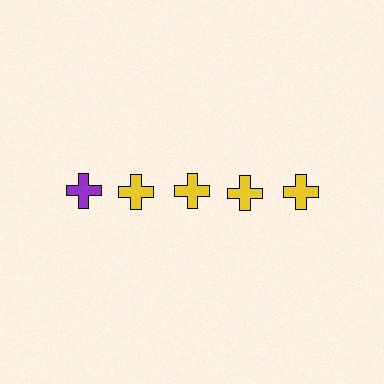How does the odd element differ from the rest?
It has a different color: purple instead of yellow.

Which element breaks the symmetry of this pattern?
The purple cross in the top row, leftmost column breaks the symmetry. All other shapes are yellow crosses.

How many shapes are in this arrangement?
There are 5 shapes arranged in a grid pattern.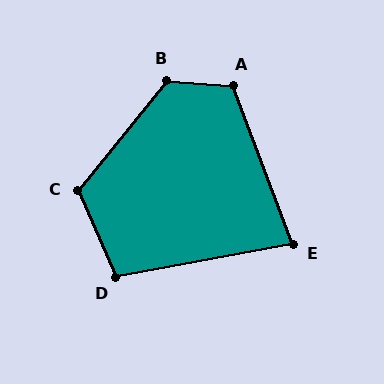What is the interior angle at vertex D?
Approximately 103 degrees (obtuse).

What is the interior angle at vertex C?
Approximately 117 degrees (obtuse).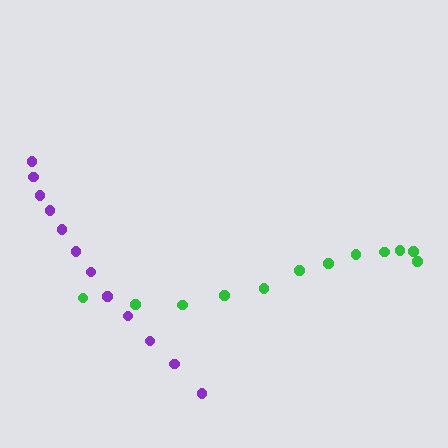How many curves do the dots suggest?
There are 2 distinct paths.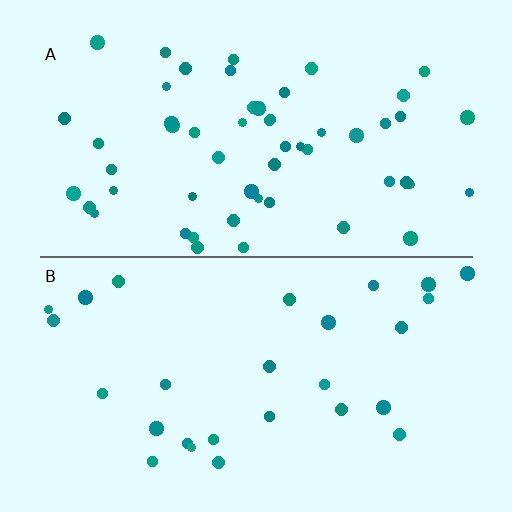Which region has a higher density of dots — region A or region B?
A (the top).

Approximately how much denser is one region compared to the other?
Approximately 2.0× — region A over region B.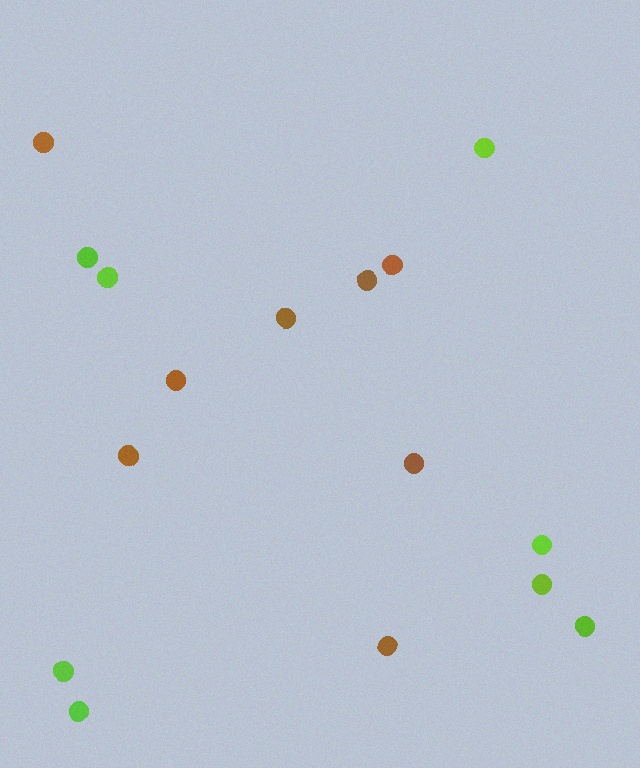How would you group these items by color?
There are 2 groups: one group of brown circles (8) and one group of lime circles (8).